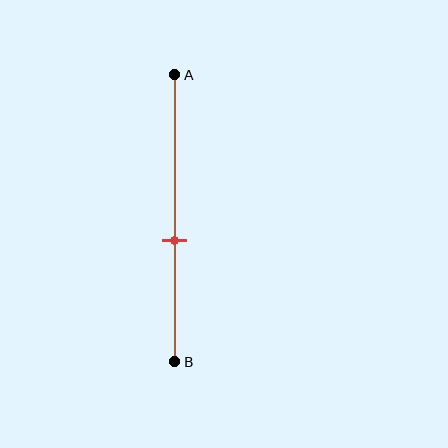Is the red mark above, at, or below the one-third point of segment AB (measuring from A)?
The red mark is below the one-third point of segment AB.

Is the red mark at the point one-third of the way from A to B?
No, the mark is at about 60% from A, not at the 33% one-third point.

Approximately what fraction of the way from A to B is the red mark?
The red mark is approximately 60% of the way from A to B.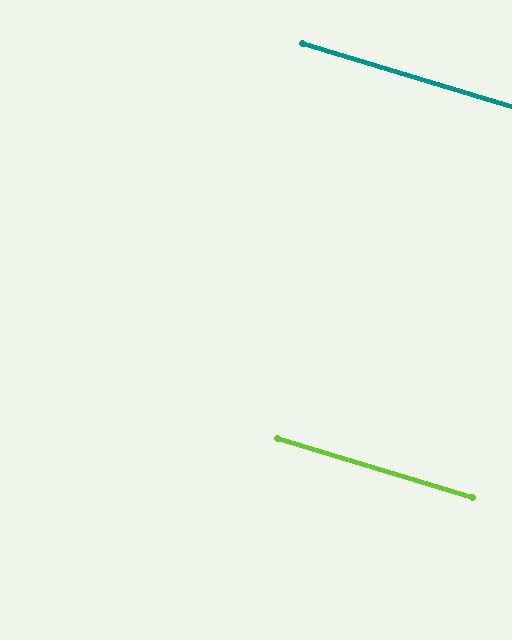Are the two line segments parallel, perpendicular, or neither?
Parallel — their directions differ by only 0.2°.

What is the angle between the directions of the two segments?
Approximately 0 degrees.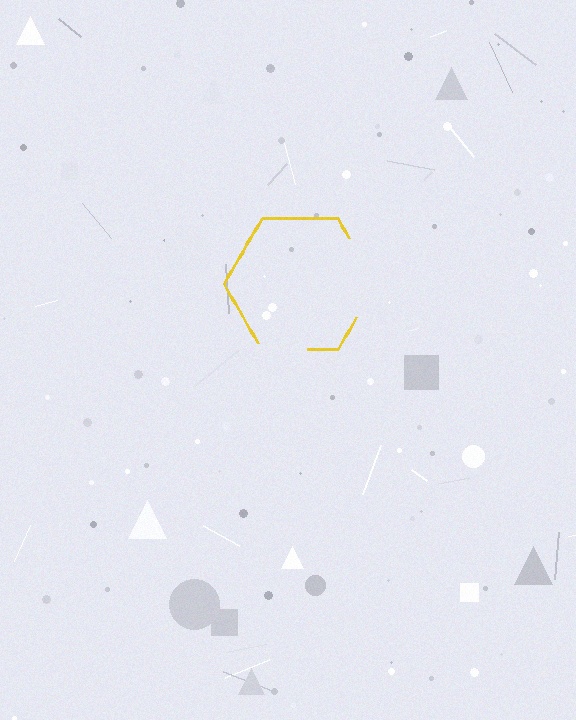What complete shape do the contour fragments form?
The contour fragments form a hexagon.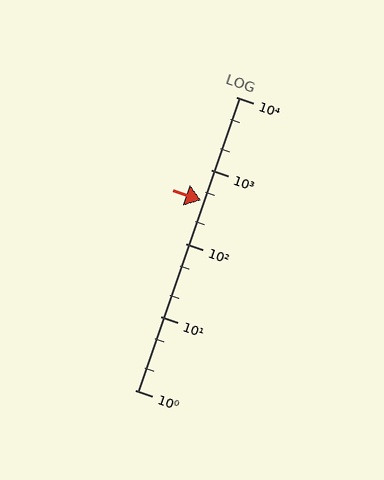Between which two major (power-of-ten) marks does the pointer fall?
The pointer is between 100 and 1000.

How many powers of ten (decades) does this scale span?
The scale spans 4 decades, from 1 to 10000.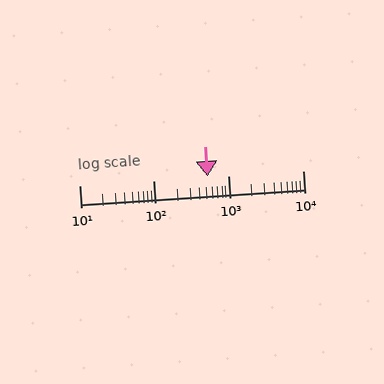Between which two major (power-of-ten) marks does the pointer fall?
The pointer is between 100 and 1000.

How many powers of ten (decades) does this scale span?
The scale spans 3 decades, from 10 to 10000.